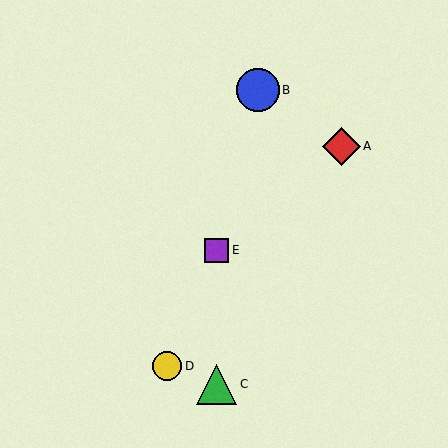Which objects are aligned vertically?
Objects C, E are aligned vertically.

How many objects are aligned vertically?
2 objects (C, E) are aligned vertically.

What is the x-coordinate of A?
Object A is at x≈341.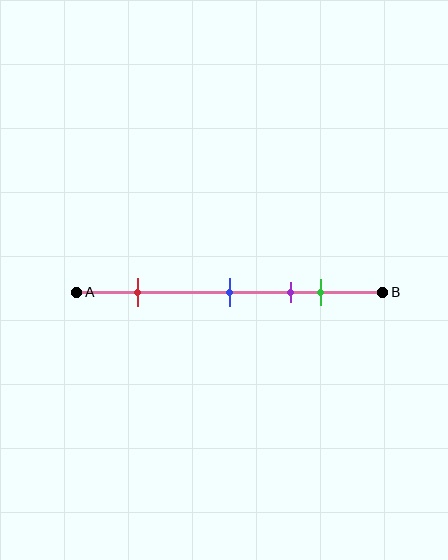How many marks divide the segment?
There are 4 marks dividing the segment.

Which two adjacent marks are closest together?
The purple and green marks are the closest adjacent pair.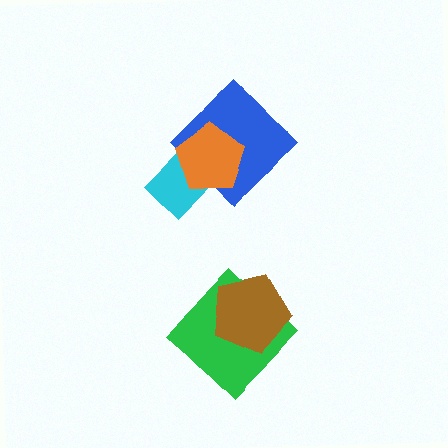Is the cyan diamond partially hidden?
Yes, it is partially covered by another shape.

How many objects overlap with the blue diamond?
1 object overlaps with the blue diamond.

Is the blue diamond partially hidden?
Yes, it is partially covered by another shape.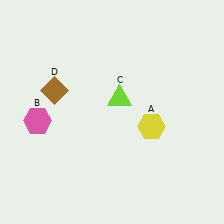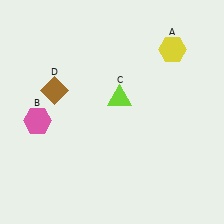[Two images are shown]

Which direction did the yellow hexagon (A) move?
The yellow hexagon (A) moved up.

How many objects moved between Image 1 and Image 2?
1 object moved between the two images.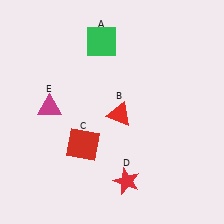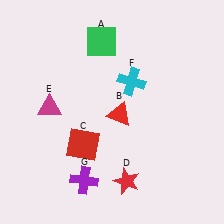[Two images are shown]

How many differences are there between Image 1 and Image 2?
There are 2 differences between the two images.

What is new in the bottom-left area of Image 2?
A purple cross (G) was added in the bottom-left area of Image 2.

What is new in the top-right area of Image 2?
A cyan cross (F) was added in the top-right area of Image 2.